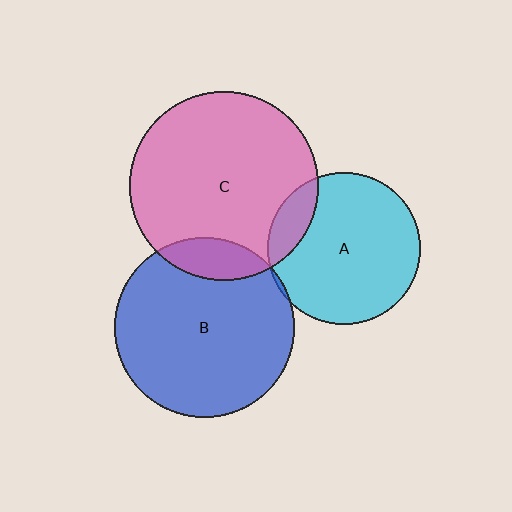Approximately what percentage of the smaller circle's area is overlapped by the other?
Approximately 15%.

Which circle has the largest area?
Circle C (pink).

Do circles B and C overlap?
Yes.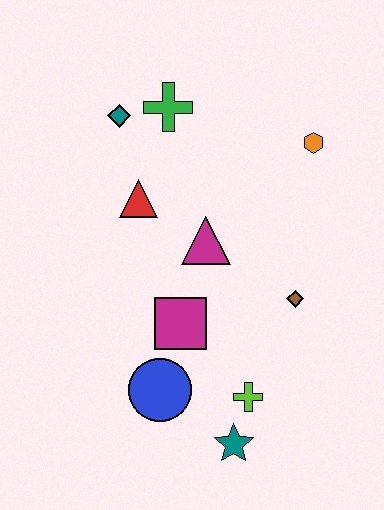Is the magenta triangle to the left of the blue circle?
No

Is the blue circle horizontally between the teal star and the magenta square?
No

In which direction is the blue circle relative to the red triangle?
The blue circle is below the red triangle.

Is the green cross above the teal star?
Yes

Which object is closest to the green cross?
The teal diamond is closest to the green cross.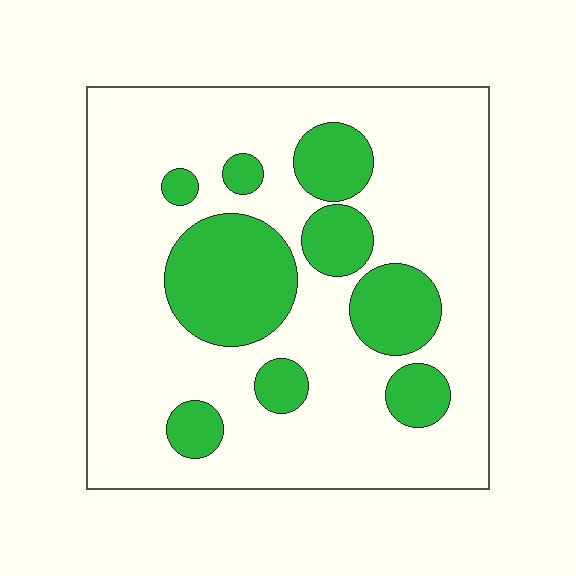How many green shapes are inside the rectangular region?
9.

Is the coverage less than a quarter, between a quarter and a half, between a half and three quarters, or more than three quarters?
Between a quarter and a half.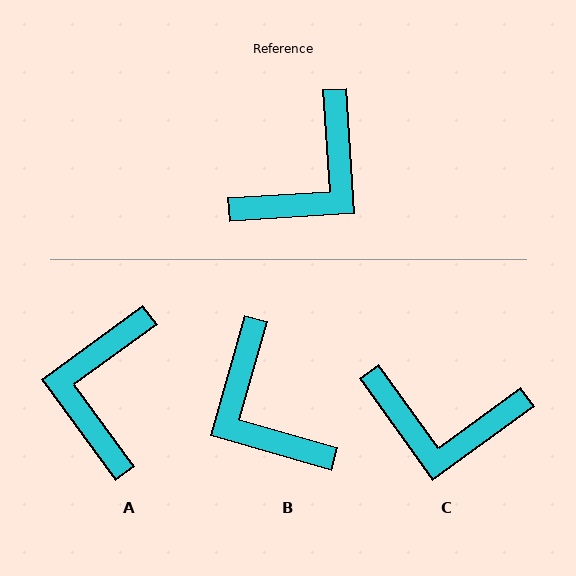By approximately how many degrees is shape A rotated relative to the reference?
Approximately 147 degrees clockwise.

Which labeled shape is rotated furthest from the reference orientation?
A, about 147 degrees away.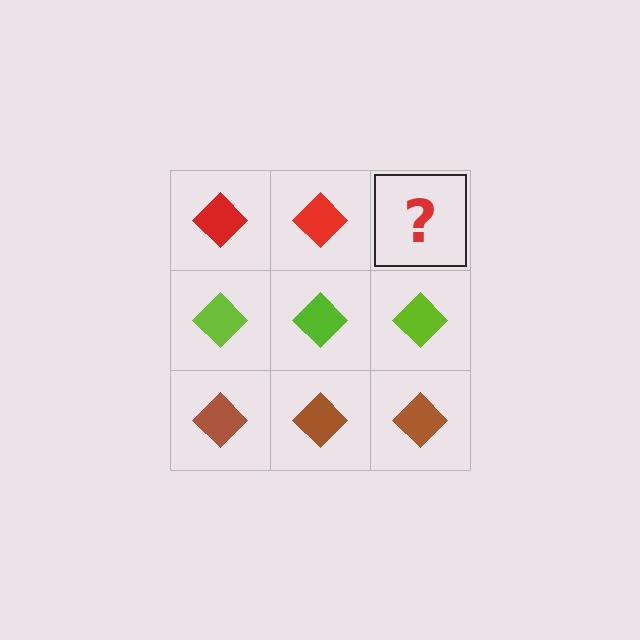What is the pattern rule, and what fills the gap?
The rule is that each row has a consistent color. The gap should be filled with a red diamond.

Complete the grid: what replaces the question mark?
The question mark should be replaced with a red diamond.